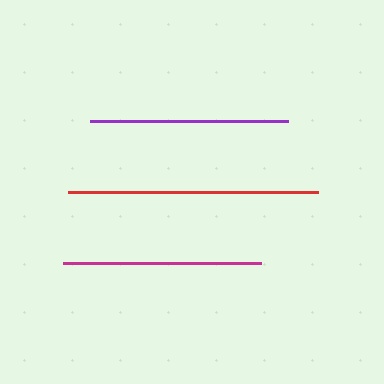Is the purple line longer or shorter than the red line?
The red line is longer than the purple line.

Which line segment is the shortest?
The magenta line is the shortest at approximately 198 pixels.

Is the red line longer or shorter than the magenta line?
The red line is longer than the magenta line.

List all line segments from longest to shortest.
From longest to shortest: red, purple, magenta.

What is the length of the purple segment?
The purple segment is approximately 198 pixels long.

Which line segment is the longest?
The red line is the longest at approximately 250 pixels.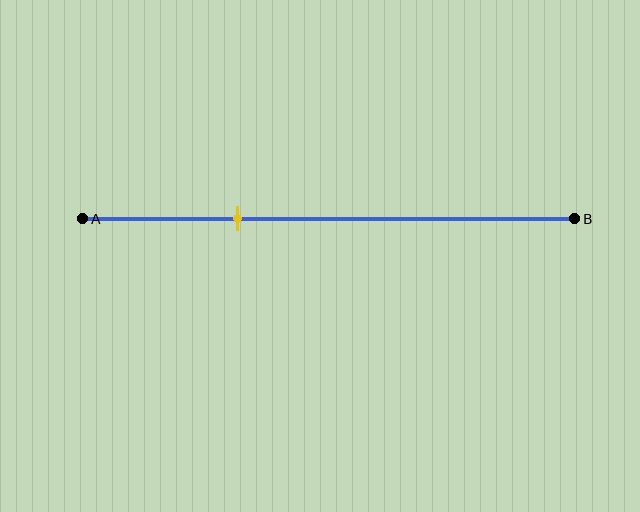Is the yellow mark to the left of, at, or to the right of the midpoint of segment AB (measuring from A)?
The yellow mark is to the left of the midpoint of segment AB.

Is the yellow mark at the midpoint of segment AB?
No, the mark is at about 30% from A, not at the 50% midpoint.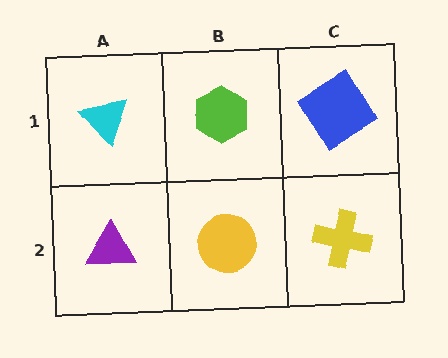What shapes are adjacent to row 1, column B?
A yellow circle (row 2, column B), a cyan triangle (row 1, column A), a blue diamond (row 1, column C).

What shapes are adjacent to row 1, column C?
A yellow cross (row 2, column C), a lime hexagon (row 1, column B).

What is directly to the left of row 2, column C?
A yellow circle.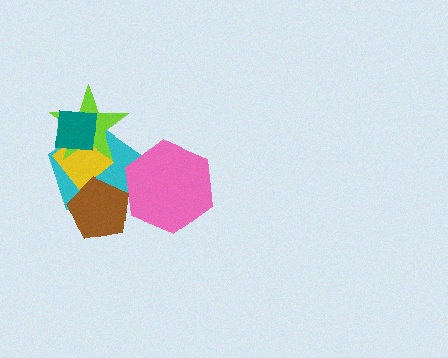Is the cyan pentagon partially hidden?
Yes, it is partially covered by another shape.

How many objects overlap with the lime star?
3 objects overlap with the lime star.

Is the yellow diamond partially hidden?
Yes, it is partially covered by another shape.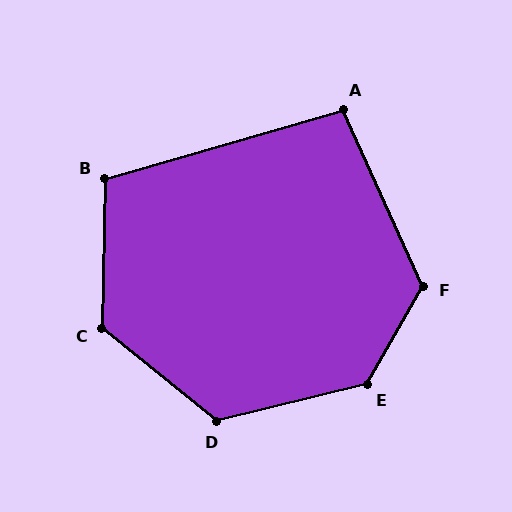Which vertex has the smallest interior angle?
A, at approximately 98 degrees.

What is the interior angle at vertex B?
Approximately 107 degrees (obtuse).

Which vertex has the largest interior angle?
E, at approximately 134 degrees.